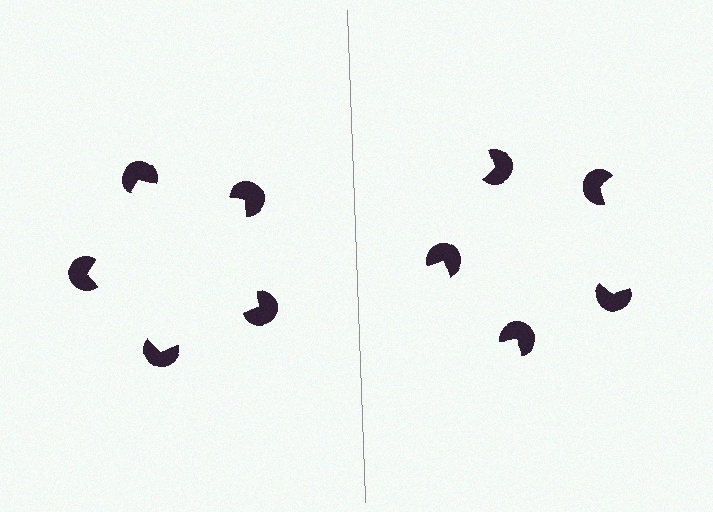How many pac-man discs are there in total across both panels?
10 — 5 on each side.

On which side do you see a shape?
An illusory pentagon appears on the left side. On the right side the wedge cuts are rotated, so no coherent shape forms.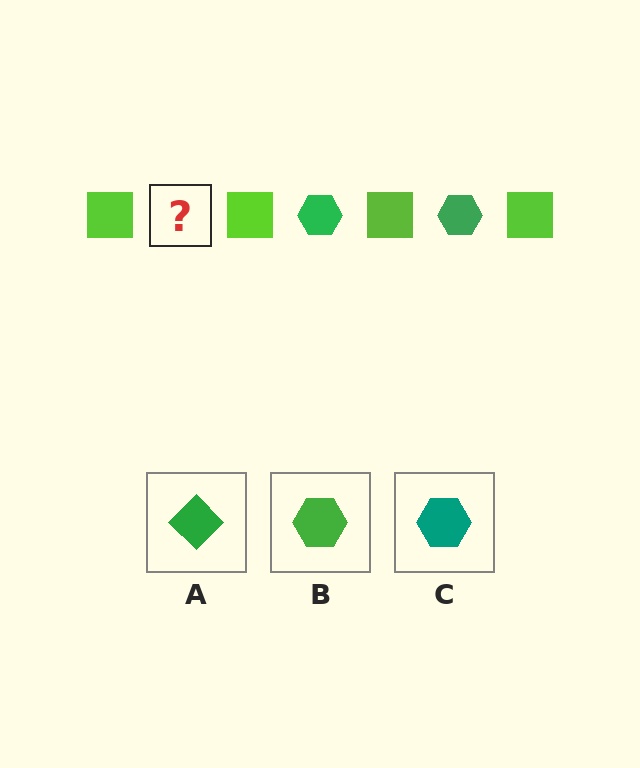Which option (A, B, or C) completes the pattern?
B.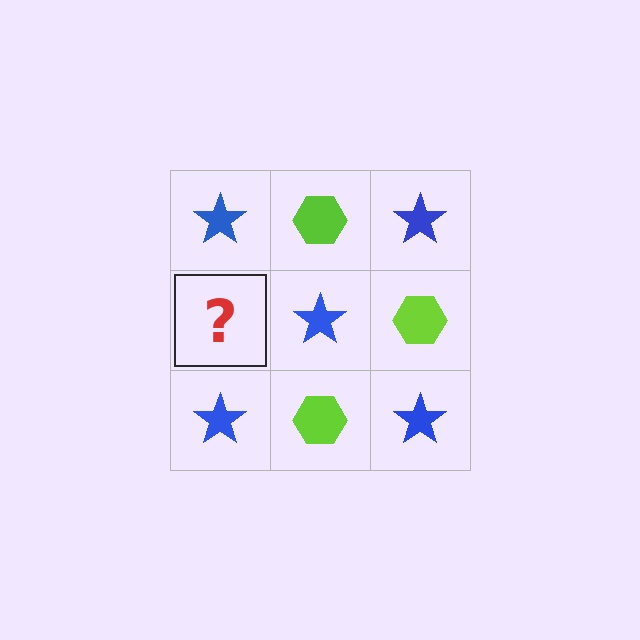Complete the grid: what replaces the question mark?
The question mark should be replaced with a lime hexagon.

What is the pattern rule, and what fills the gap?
The rule is that it alternates blue star and lime hexagon in a checkerboard pattern. The gap should be filled with a lime hexagon.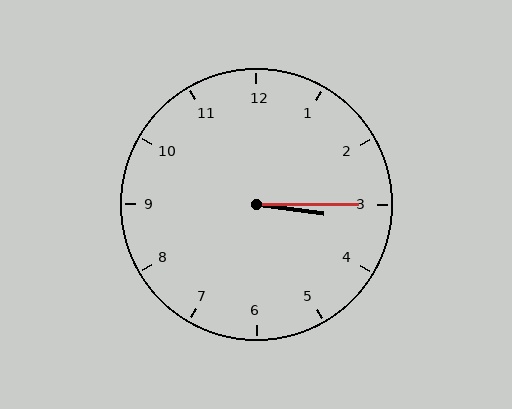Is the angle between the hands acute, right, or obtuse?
It is acute.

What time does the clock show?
3:15.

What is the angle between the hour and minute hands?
Approximately 8 degrees.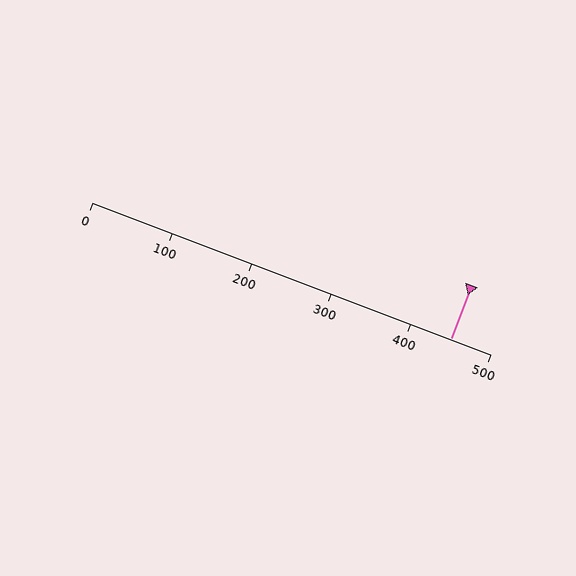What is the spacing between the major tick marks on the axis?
The major ticks are spaced 100 apart.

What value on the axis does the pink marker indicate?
The marker indicates approximately 450.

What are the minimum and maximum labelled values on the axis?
The axis runs from 0 to 500.